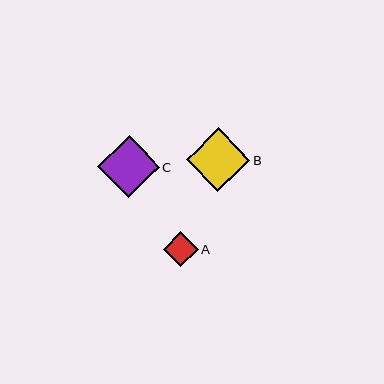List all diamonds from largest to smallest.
From largest to smallest: B, C, A.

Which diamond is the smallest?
Diamond A is the smallest with a size of approximately 35 pixels.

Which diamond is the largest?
Diamond B is the largest with a size of approximately 64 pixels.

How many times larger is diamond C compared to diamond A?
Diamond C is approximately 1.8 times the size of diamond A.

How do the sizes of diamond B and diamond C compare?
Diamond B and diamond C are approximately the same size.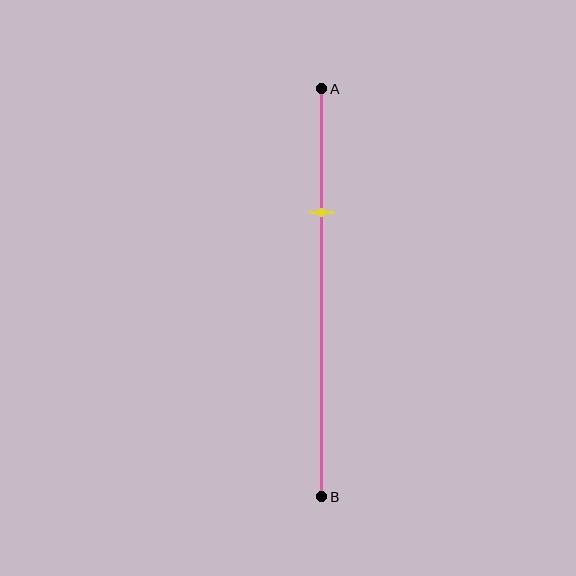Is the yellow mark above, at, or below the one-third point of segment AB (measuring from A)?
The yellow mark is approximately at the one-third point of segment AB.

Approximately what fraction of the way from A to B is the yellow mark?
The yellow mark is approximately 30% of the way from A to B.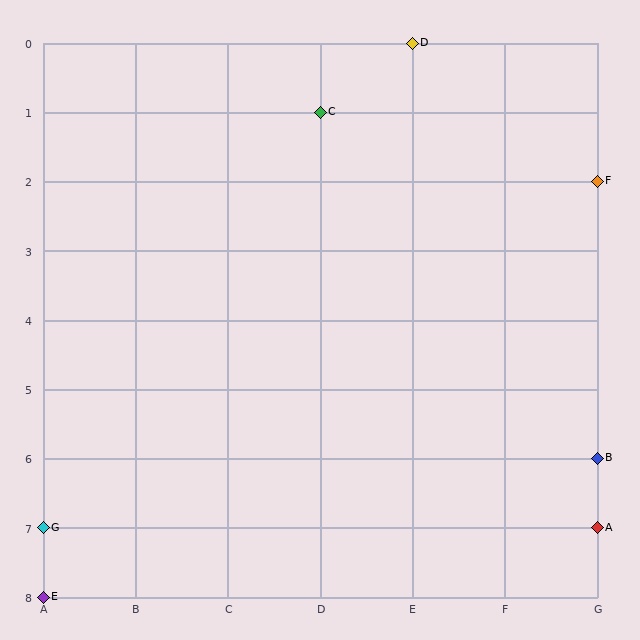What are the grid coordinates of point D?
Point D is at grid coordinates (E, 0).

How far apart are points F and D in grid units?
Points F and D are 2 columns and 2 rows apart (about 2.8 grid units diagonally).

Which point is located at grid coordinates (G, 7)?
Point A is at (G, 7).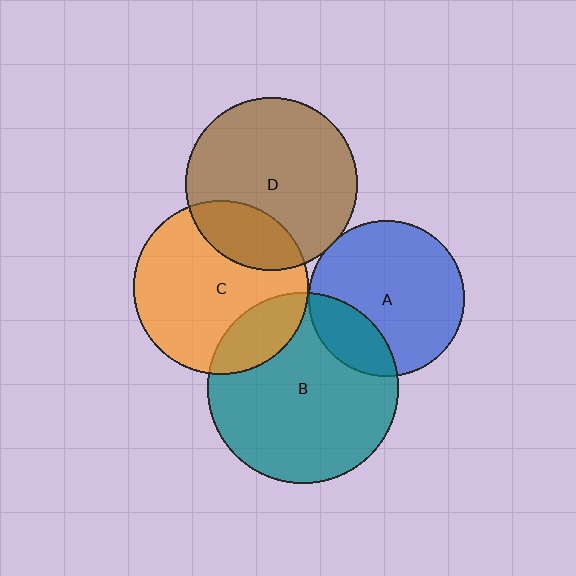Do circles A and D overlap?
Yes.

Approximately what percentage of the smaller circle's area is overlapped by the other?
Approximately 5%.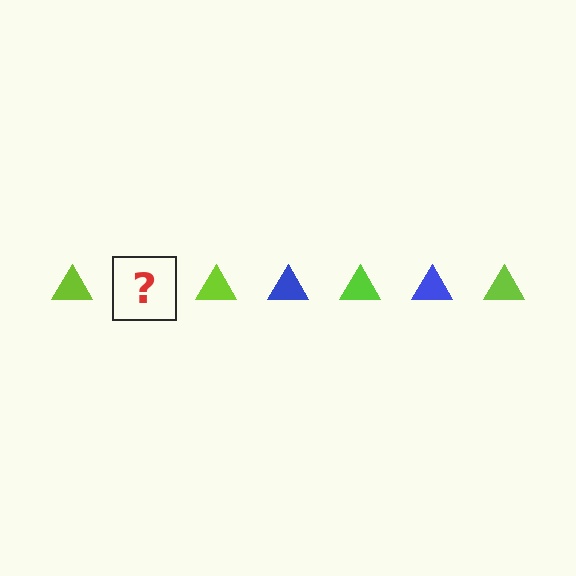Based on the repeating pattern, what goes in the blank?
The blank should be a blue triangle.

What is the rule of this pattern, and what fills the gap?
The rule is that the pattern cycles through lime, blue triangles. The gap should be filled with a blue triangle.